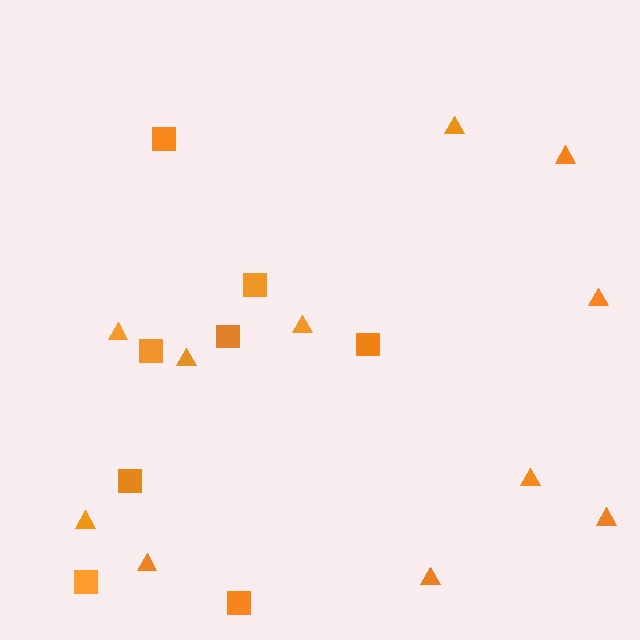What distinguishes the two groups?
There are 2 groups: one group of squares (8) and one group of triangles (11).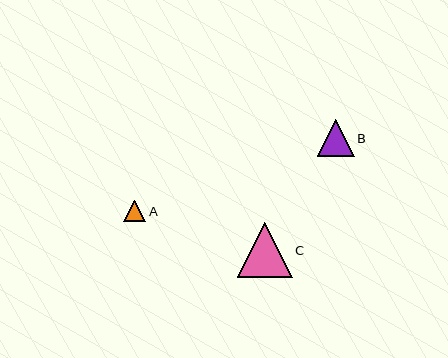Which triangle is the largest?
Triangle C is the largest with a size of approximately 55 pixels.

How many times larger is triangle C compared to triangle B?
Triangle C is approximately 1.5 times the size of triangle B.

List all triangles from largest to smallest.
From largest to smallest: C, B, A.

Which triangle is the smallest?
Triangle A is the smallest with a size of approximately 22 pixels.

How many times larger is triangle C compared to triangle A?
Triangle C is approximately 2.5 times the size of triangle A.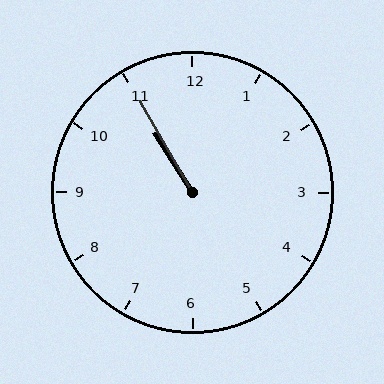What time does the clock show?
10:55.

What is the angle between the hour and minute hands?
Approximately 2 degrees.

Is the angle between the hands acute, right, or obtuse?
It is acute.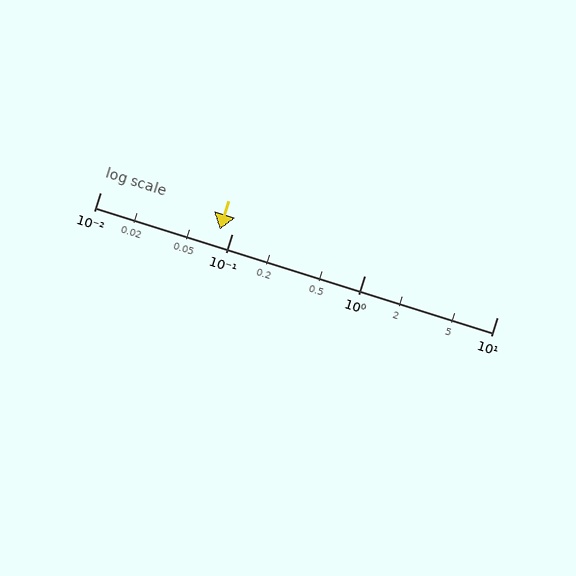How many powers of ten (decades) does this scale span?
The scale spans 3 decades, from 0.01 to 10.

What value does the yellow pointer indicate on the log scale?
The pointer indicates approximately 0.08.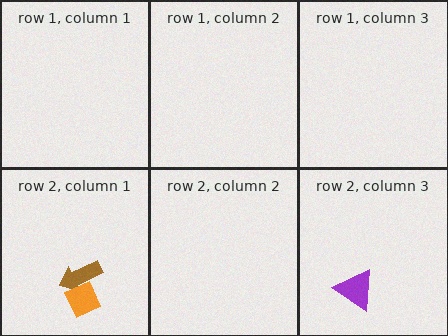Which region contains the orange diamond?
The row 2, column 1 region.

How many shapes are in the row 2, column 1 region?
2.